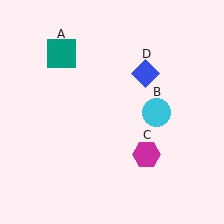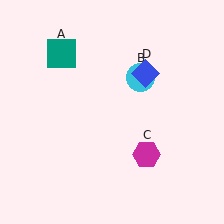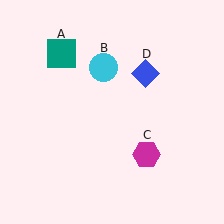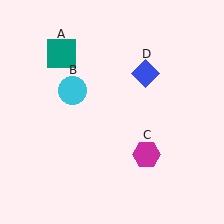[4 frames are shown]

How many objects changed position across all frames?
1 object changed position: cyan circle (object B).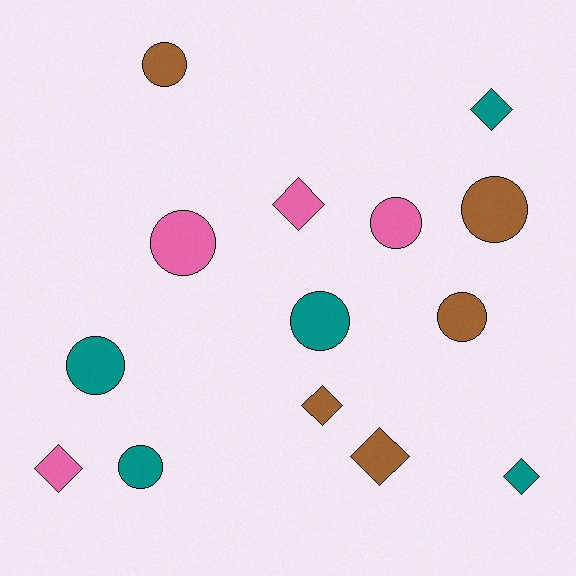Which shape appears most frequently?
Circle, with 8 objects.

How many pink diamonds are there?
There are 2 pink diamonds.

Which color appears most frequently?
Brown, with 5 objects.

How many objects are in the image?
There are 14 objects.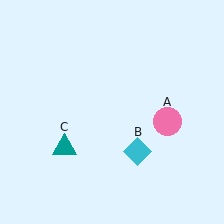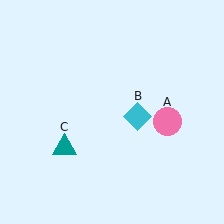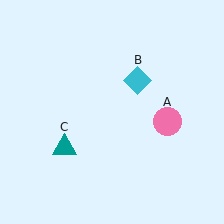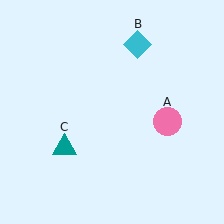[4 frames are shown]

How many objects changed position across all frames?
1 object changed position: cyan diamond (object B).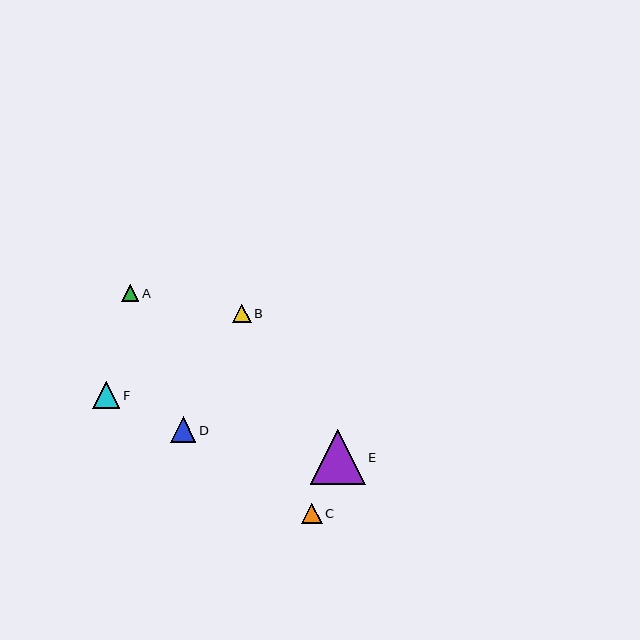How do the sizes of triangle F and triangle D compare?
Triangle F and triangle D are approximately the same size.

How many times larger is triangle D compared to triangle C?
Triangle D is approximately 1.3 times the size of triangle C.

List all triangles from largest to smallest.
From largest to smallest: E, F, D, C, B, A.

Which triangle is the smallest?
Triangle A is the smallest with a size of approximately 17 pixels.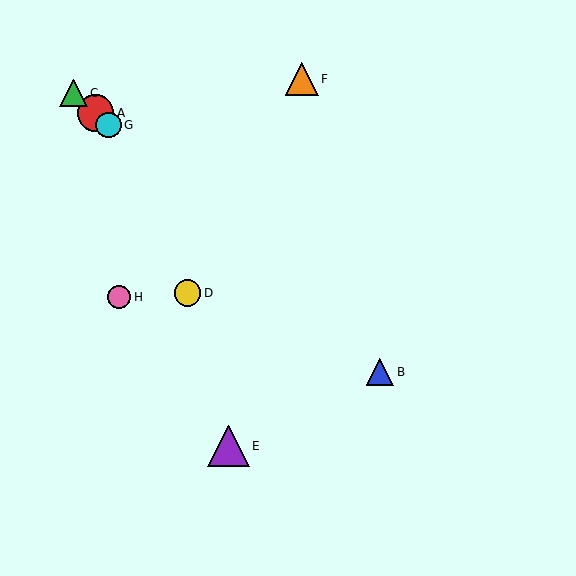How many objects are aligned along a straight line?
4 objects (A, B, C, G) are aligned along a straight line.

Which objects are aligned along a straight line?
Objects A, B, C, G are aligned along a straight line.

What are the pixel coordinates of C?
Object C is at (73, 93).